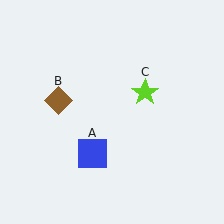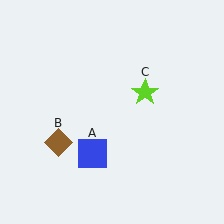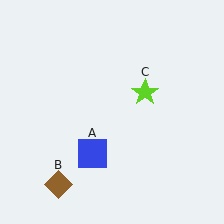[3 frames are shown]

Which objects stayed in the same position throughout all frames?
Blue square (object A) and lime star (object C) remained stationary.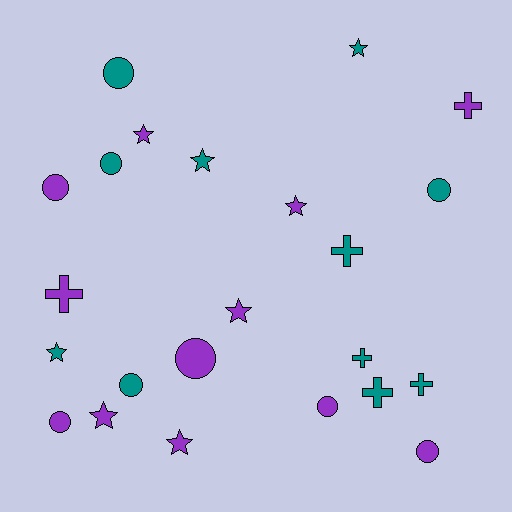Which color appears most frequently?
Purple, with 12 objects.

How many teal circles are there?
There are 4 teal circles.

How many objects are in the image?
There are 23 objects.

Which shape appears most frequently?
Circle, with 9 objects.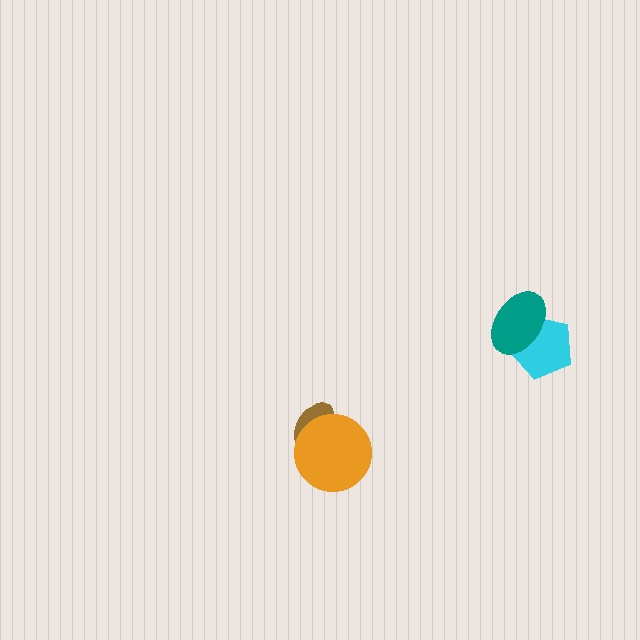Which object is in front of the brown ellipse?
The orange circle is in front of the brown ellipse.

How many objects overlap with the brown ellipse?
1 object overlaps with the brown ellipse.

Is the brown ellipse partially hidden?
Yes, it is partially covered by another shape.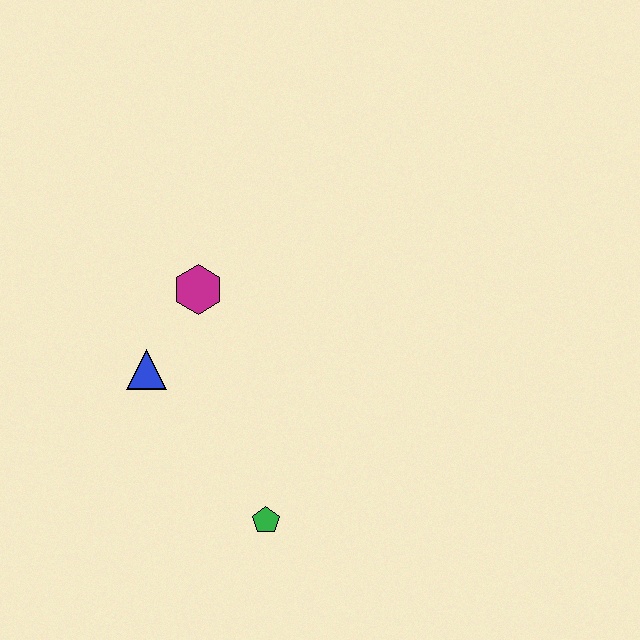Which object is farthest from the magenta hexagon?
The green pentagon is farthest from the magenta hexagon.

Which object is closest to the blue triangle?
The magenta hexagon is closest to the blue triangle.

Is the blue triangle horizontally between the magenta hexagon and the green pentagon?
No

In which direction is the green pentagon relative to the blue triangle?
The green pentagon is below the blue triangle.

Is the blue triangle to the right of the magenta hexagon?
No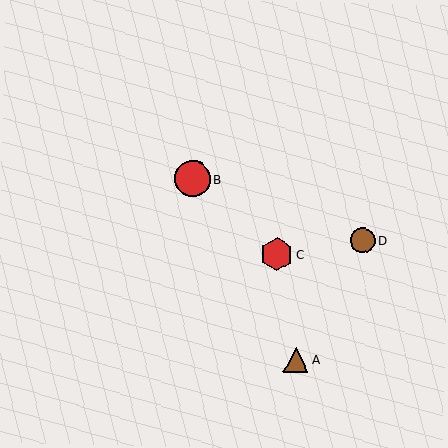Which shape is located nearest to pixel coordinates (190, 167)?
The red circle (labeled B) at (192, 179) is nearest to that location.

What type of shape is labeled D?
Shape D is a brown circle.